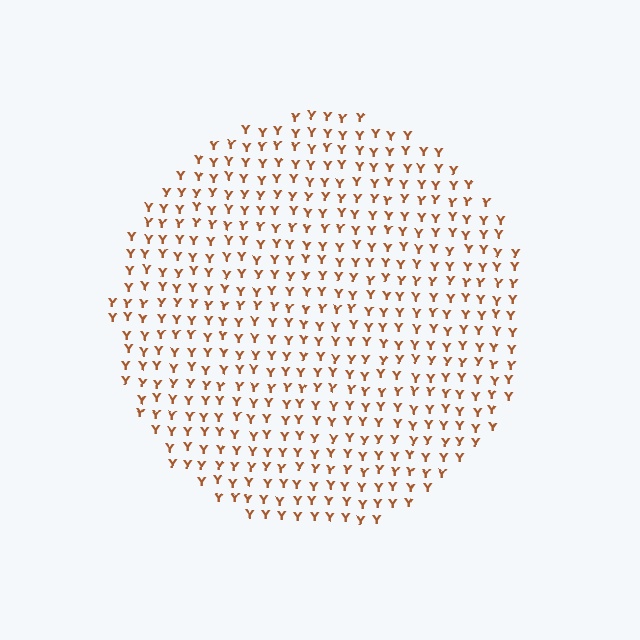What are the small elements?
The small elements are letter Y's.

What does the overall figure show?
The overall figure shows a circle.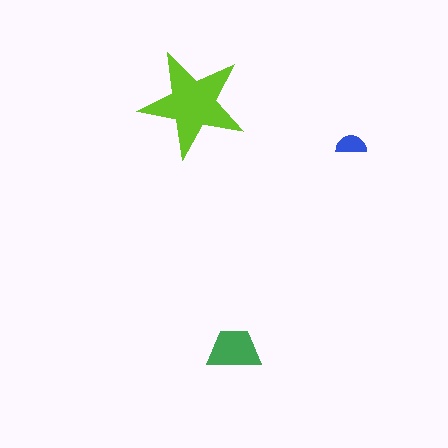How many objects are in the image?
There are 3 objects in the image.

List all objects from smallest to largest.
The blue semicircle, the green trapezoid, the lime star.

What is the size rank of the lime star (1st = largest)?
1st.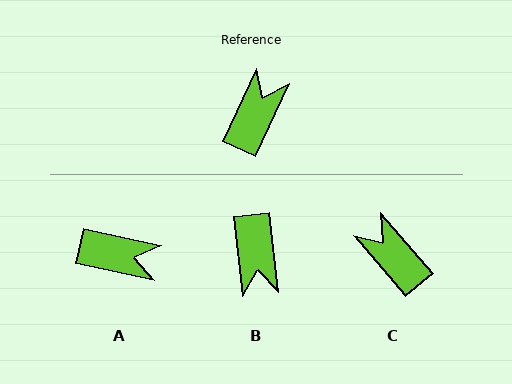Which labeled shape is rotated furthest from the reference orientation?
B, about 148 degrees away.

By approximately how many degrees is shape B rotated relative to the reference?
Approximately 148 degrees clockwise.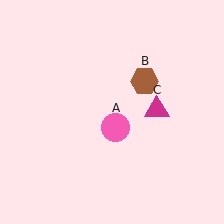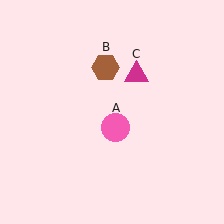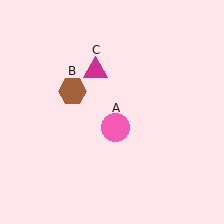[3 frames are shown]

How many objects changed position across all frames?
2 objects changed position: brown hexagon (object B), magenta triangle (object C).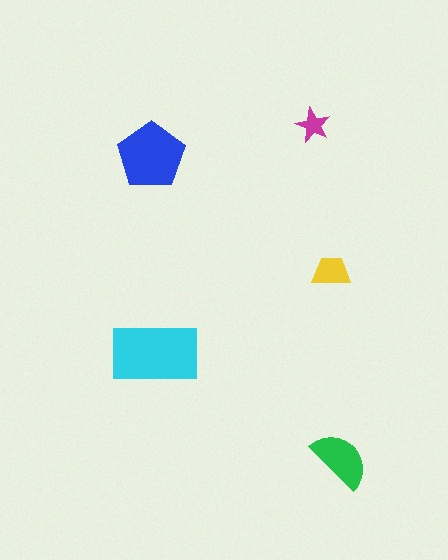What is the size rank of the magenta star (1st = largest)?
5th.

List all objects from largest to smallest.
The cyan rectangle, the blue pentagon, the green semicircle, the yellow trapezoid, the magenta star.